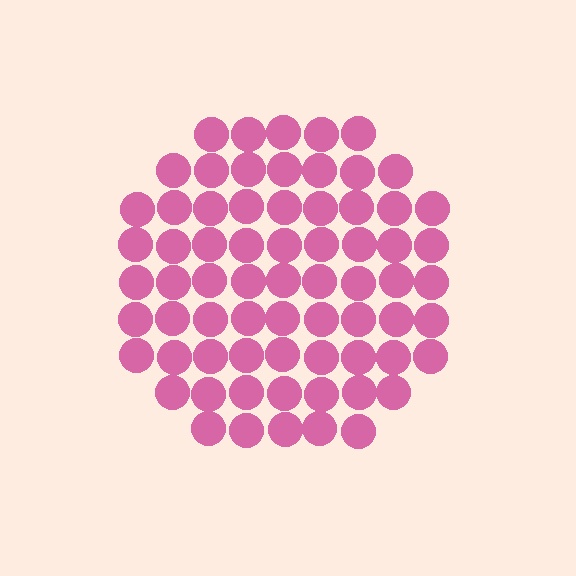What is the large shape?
The large shape is a circle.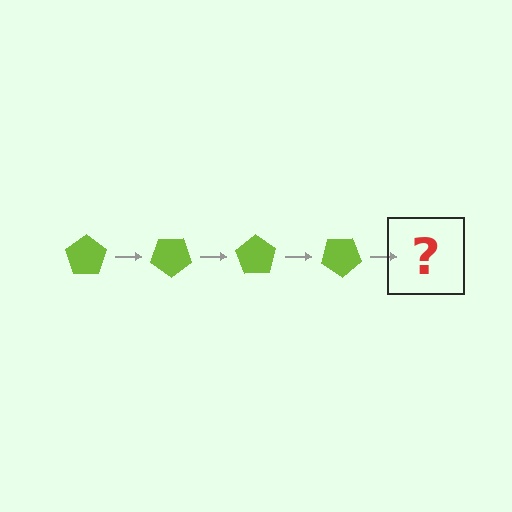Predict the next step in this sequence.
The next step is a lime pentagon rotated 140 degrees.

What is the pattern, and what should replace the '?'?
The pattern is that the pentagon rotates 35 degrees each step. The '?' should be a lime pentagon rotated 140 degrees.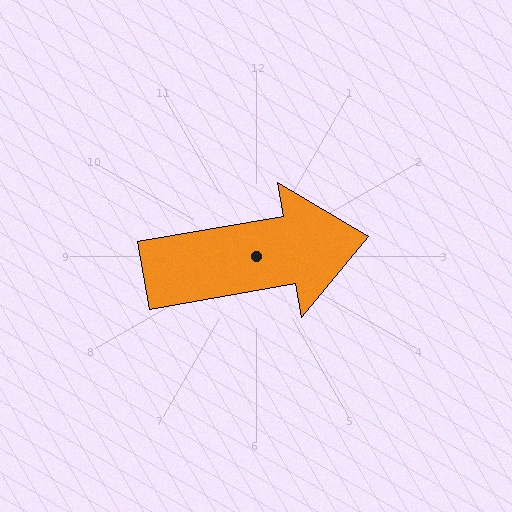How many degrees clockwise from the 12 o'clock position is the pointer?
Approximately 80 degrees.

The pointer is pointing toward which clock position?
Roughly 3 o'clock.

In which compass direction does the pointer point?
East.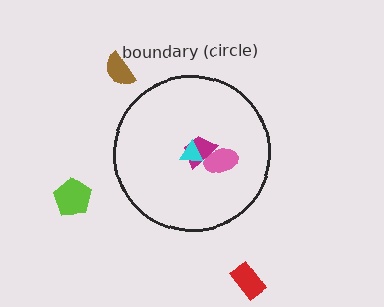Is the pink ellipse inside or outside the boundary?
Inside.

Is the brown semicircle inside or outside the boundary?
Outside.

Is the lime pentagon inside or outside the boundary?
Outside.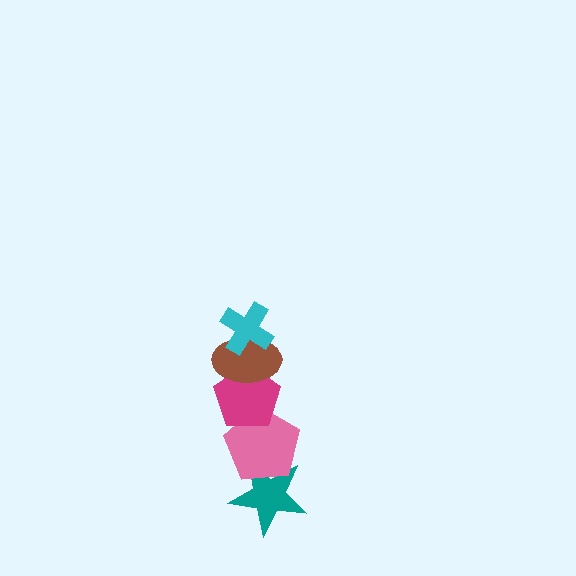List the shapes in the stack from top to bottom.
From top to bottom: the cyan cross, the brown ellipse, the magenta pentagon, the pink pentagon, the teal star.